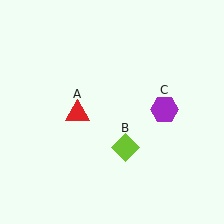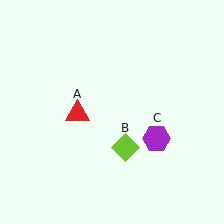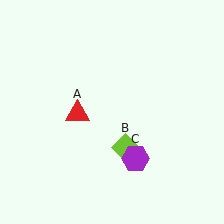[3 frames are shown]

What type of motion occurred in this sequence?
The purple hexagon (object C) rotated clockwise around the center of the scene.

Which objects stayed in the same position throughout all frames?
Red triangle (object A) and lime diamond (object B) remained stationary.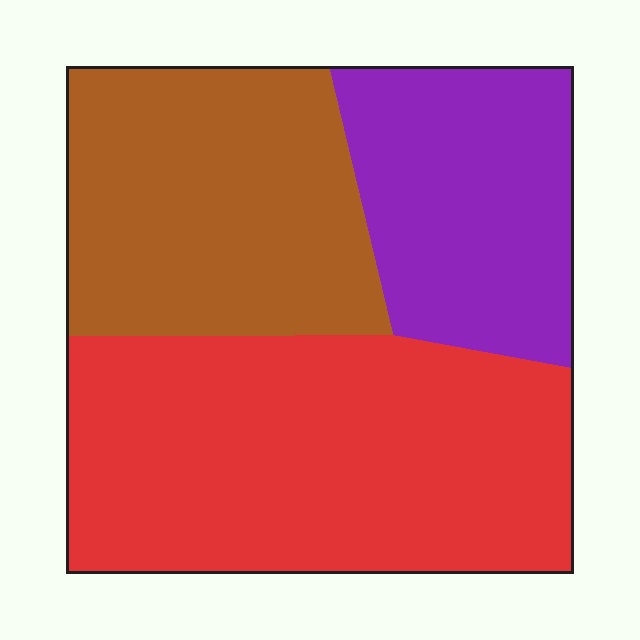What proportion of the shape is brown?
Brown covers around 30% of the shape.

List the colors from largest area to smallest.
From largest to smallest: red, brown, purple.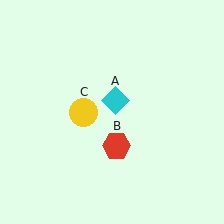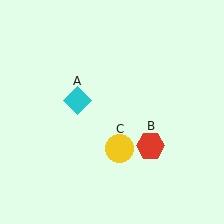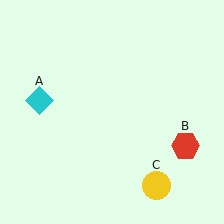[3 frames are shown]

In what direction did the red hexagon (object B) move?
The red hexagon (object B) moved right.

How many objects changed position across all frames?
3 objects changed position: cyan diamond (object A), red hexagon (object B), yellow circle (object C).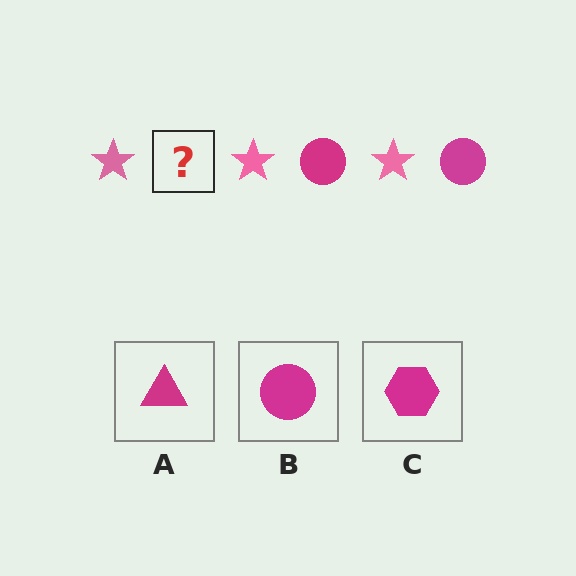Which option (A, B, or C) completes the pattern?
B.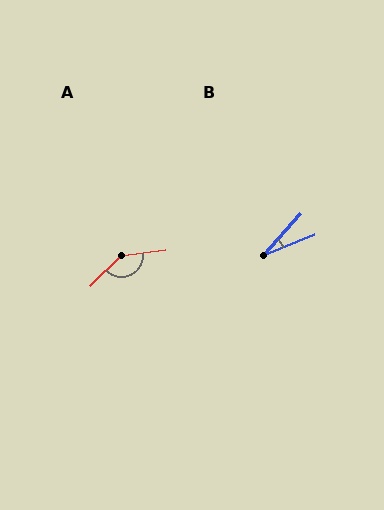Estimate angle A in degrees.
Approximately 142 degrees.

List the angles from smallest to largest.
B (26°), A (142°).